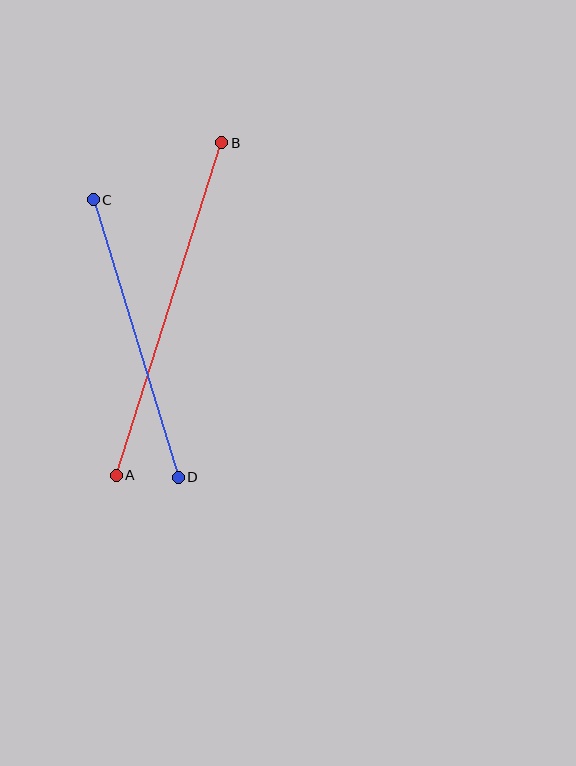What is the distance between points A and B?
The distance is approximately 349 pixels.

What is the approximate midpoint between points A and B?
The midpoint is at approximately (169, 309) pixels.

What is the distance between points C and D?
The distance is approximately 290 pixels.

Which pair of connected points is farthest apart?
Points A and B are farthest apart.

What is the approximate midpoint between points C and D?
The midpoint is at approximately (136, 338) pixels.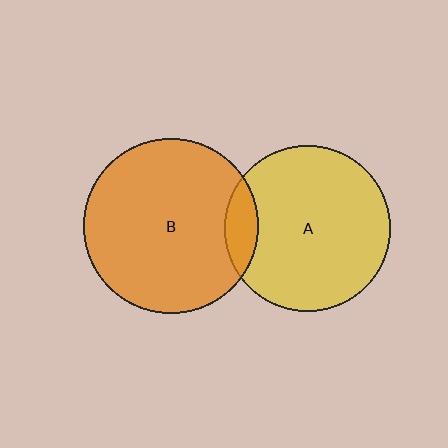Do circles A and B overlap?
Yes.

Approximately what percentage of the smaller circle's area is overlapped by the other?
Approximately 10%.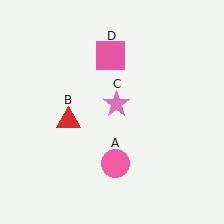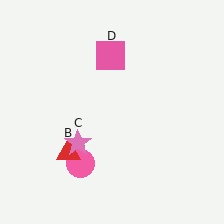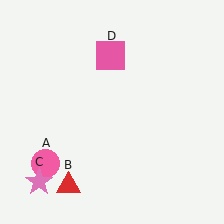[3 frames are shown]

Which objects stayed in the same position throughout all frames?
Pink square (object D) remained stationary.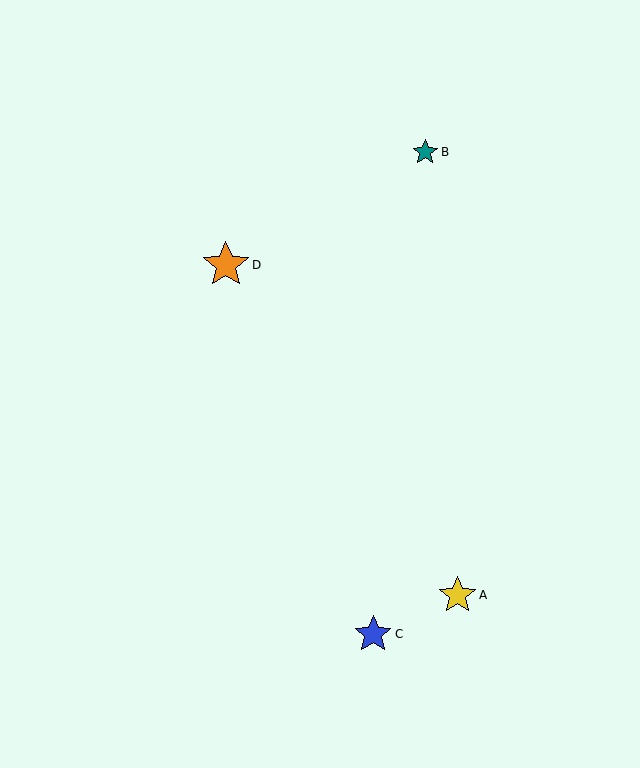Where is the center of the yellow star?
The center of the yellow star is at (457, 595).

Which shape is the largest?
The orange star (labeled D) is the largest.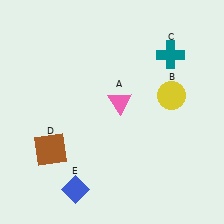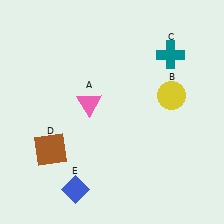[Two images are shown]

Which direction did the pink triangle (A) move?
The pink triangle (A) moved left.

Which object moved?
The pink triangle (A) moved left.